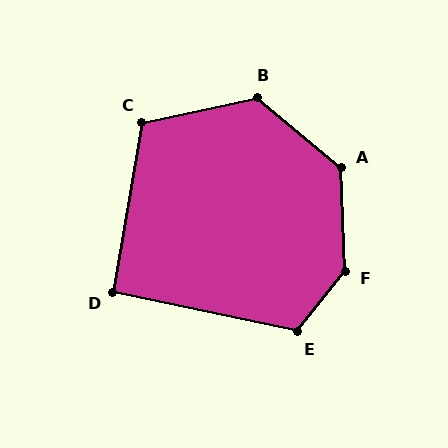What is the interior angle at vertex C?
Approximately 112 degrees (obtuse).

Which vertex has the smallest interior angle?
D, at approximately 92 degrees.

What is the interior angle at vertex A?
Approximately 132 degrees (obtuse).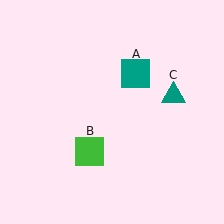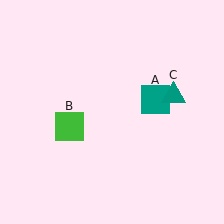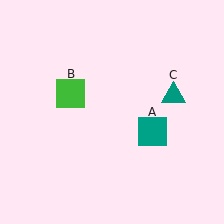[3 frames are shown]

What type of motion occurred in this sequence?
The teal square (object A), green square (object B) rotated clockwise around the center of the scene.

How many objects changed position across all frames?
2 objects changed position: teal square (object A), green square (object B).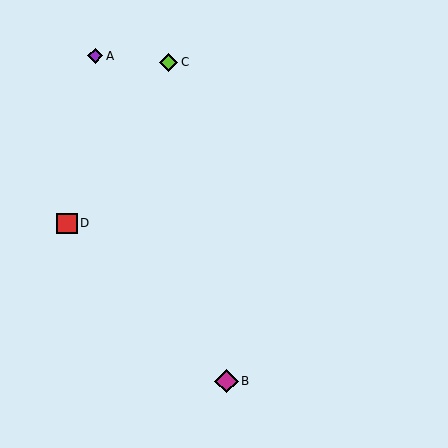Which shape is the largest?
The magenta diamond (labeled B) is the largest.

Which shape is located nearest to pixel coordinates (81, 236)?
The red square (labeled D) at (67, 223) is nearest to that location.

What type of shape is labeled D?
Shape D is a red square.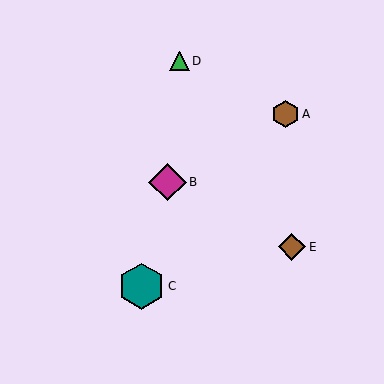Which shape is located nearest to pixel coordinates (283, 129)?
The brown hexagon (labeled A) at (286, 114) is nearest to that location.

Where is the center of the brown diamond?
The center of the brown diamond is at (292, 247).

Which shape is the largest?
The teal hexagon (labeled C) is the largest.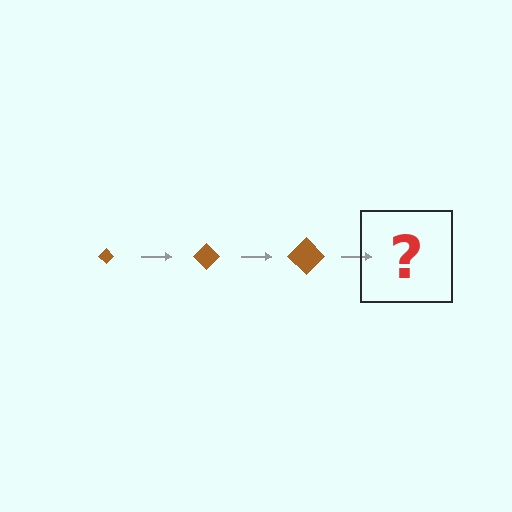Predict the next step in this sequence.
The next step is a brown diamond, larger than the previous one.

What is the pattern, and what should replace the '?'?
The pattern is that the diamond gets progressively larger each step. The '?' should be a brown diamond, larger than the previous one.